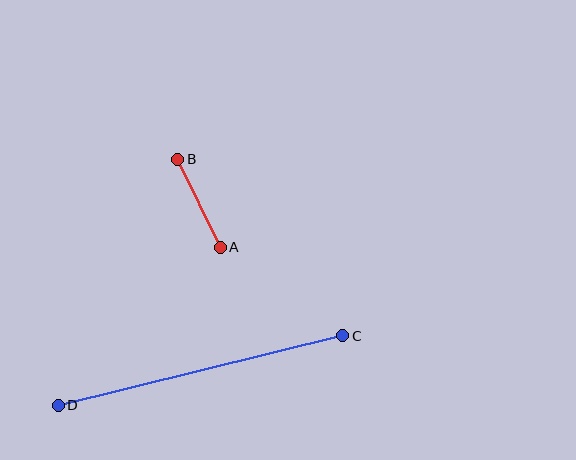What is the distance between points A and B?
The distance is approximately 98 pixels.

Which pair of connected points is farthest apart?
Points C and D are farthest apart.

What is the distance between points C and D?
The distance is approximately 293 pixels.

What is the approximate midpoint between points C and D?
The midpoint is at approximately (200, 370) pixels.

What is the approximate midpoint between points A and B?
The midpoint is at approximately (199, 203) pixels.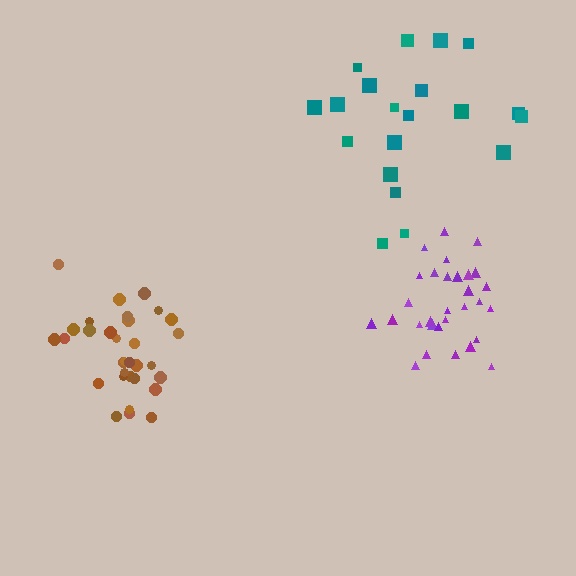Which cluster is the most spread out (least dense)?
Teal.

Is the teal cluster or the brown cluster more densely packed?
Brown.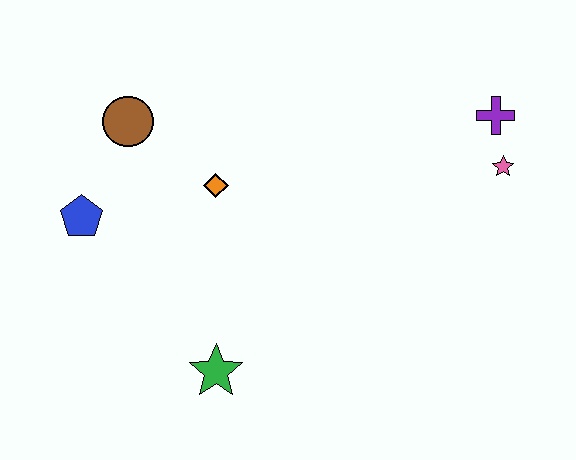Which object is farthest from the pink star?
The blue pentagon is farthest from the pink star.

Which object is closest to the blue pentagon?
The brown circle is closest to the blue pentagon.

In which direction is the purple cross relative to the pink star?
The purple cross is above the pink star.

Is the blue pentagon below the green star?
No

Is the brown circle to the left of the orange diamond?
Yes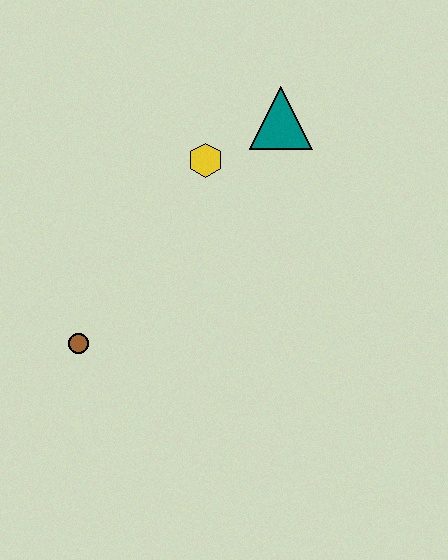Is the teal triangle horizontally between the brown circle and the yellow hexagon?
No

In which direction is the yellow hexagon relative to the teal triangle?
The yellow hexagon is to the left of the teal triangle.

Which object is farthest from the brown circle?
The teal triangle is farthest from the brown circle.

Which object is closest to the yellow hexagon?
The teal triangle is closest to the yellow hexagon.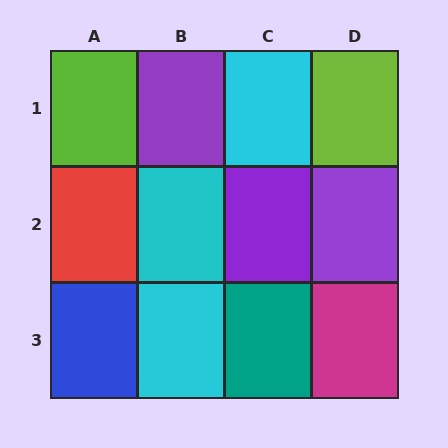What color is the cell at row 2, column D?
Purple.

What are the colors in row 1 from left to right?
Lime, purple, cyan, lime.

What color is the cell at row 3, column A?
Blue.